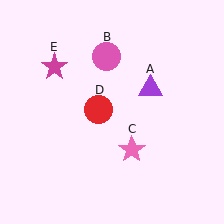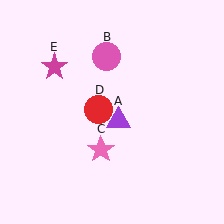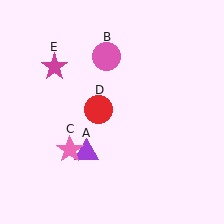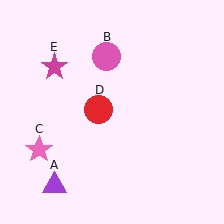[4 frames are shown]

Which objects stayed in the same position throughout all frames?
Pink circle (object B) and red circle (object D) and magenta star (object E) remained stationary.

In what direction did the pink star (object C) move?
The pink star (object C) moved left.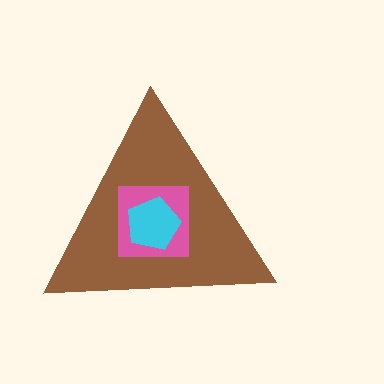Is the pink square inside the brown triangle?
Yes.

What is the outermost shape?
The brown triangle.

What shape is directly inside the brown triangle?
The pink square.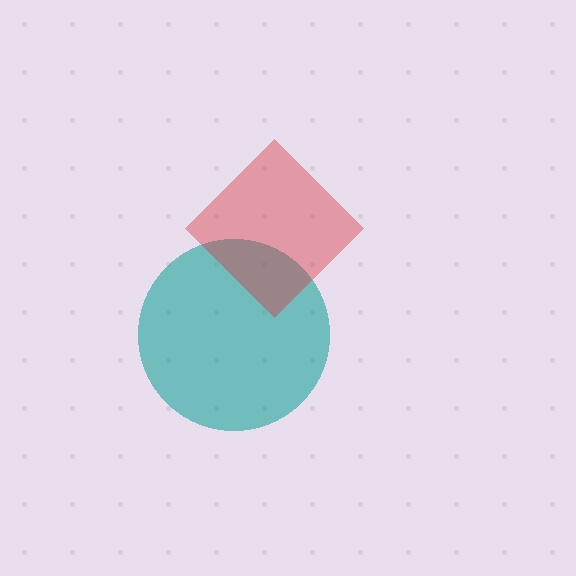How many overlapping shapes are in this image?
There are 2 overlapping shapes in the image.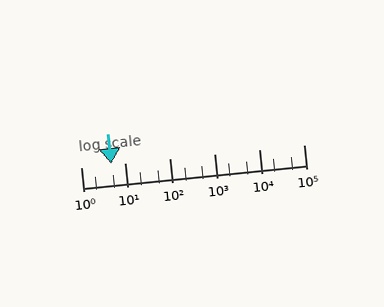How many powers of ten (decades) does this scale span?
The scale spans 5 decades, from 1 to 100000.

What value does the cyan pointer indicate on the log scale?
The pointer indicates approximately 4.7.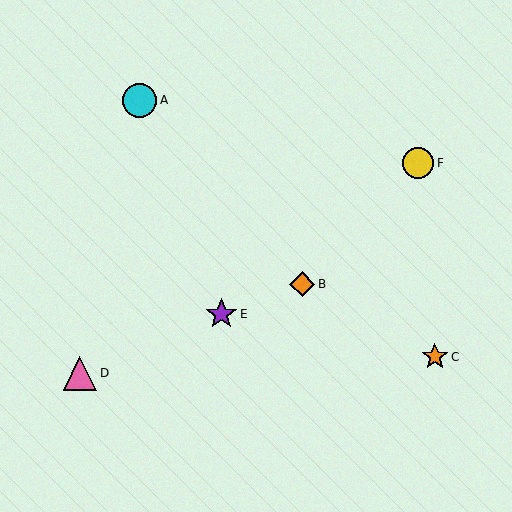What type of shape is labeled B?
Shape B is an orange diamond.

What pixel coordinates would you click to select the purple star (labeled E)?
Click at (221, 314) to select the purple star E.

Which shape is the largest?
The cyan circle (labeled A) is the largest.